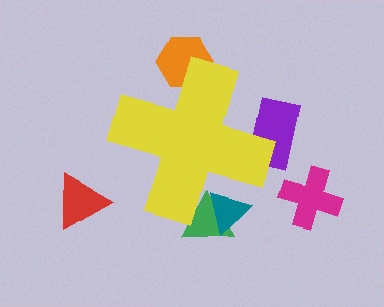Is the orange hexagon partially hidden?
Yes, the orange hexagon is partially hidden behind the yellow cross.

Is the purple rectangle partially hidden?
Yes, the purple rectangle is partially hidden behind the yellow cross.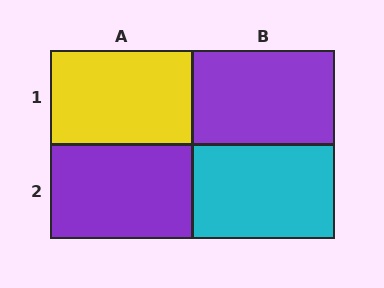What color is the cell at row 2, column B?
Cyan.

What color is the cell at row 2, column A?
Purple.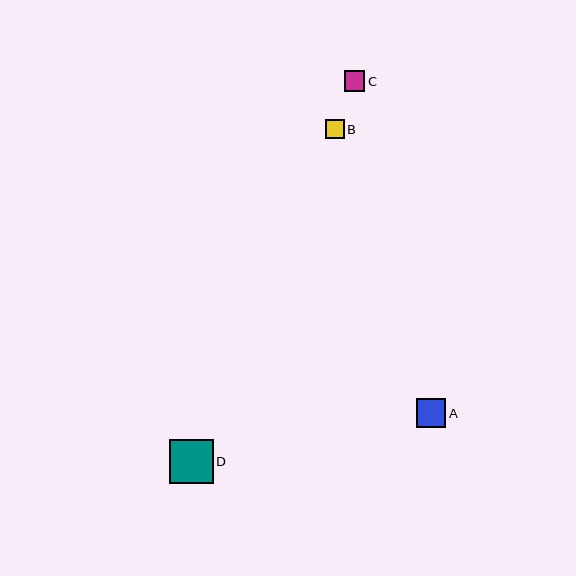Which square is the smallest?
Square B is the smallest with a size of approximately 19 pixels.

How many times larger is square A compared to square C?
Square A is approximately 1.4 times the size of square C.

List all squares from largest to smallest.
From largest to smallest: D, A, C, B.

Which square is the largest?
Square D is the largest with a size of approximately 44 pixels.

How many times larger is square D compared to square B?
Square D is approximately 2.4 times the size of square B.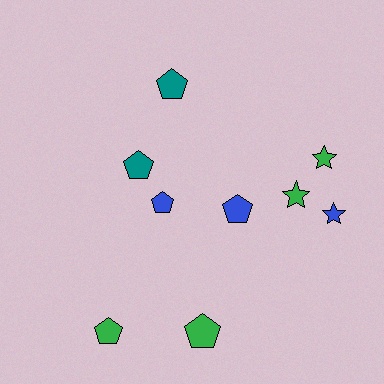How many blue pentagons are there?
There are 2 blue pentagons.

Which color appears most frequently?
Green, with 4 objects.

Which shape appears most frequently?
Pentagon, with 6 objects.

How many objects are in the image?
There are 9 objects.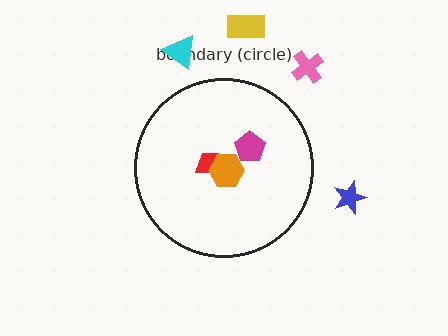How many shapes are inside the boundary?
3 inside, 4 outside.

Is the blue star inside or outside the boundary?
Outside.